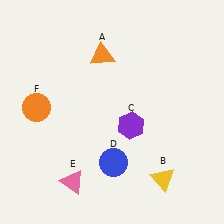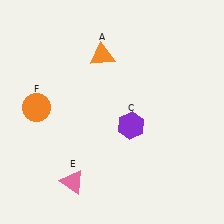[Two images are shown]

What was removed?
The yellow triangle (B), the blue circle (D) were removed in Image 2.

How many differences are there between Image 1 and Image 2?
There are 2 differences between the two images.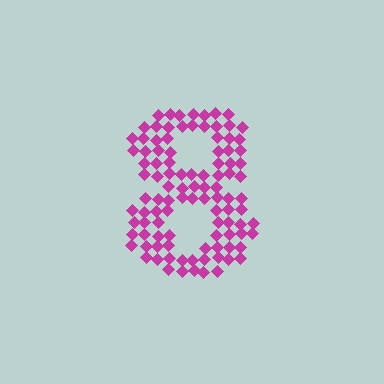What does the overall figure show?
The overall figure shows the digit 8.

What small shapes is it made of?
It is made of small diamonds.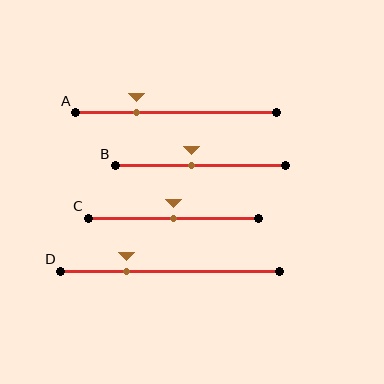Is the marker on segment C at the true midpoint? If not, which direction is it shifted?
Yes, the marker on segment C is at the true midpoint.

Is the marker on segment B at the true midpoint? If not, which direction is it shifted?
No, the marker on segment B is shifted to the left by about 5% of the segment length.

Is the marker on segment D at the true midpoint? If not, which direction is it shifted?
No, the marker on segment D is shifted to the left by about 20% of the segment length.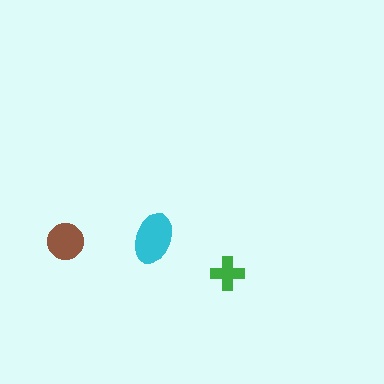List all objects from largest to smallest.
The cyan ellipse, the brown circle, the green cross.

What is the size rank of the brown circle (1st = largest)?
2nd.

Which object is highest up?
The cyan ellipse is topmost.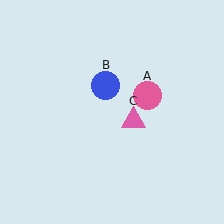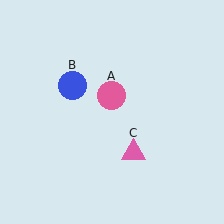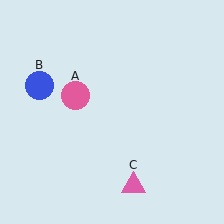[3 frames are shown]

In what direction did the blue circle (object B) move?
The blue circle (object B) moved left.